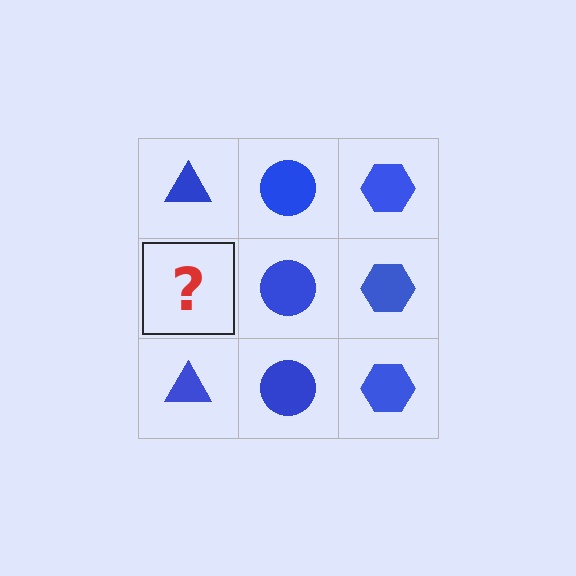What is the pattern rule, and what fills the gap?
The rule is that each column has a consistent shape. The gap should be filled with a blue triangle.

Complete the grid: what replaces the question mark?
The question mark should be replaced with a blue triangle.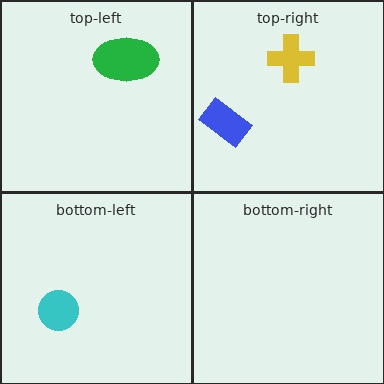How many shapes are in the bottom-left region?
1.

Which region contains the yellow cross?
The top-right region.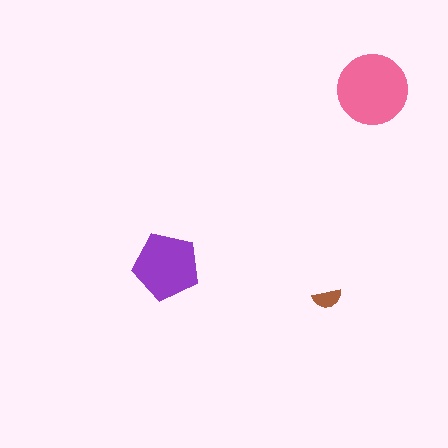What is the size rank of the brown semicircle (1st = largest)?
3rd.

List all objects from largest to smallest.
The pink circle, the purple pentagon, the brown semicircle.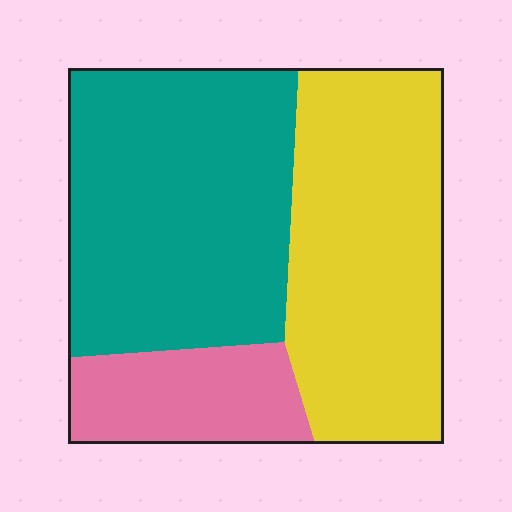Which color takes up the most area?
Teal, at roughly 45%.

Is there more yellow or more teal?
Teal.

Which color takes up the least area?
Pink, at roughly 15%.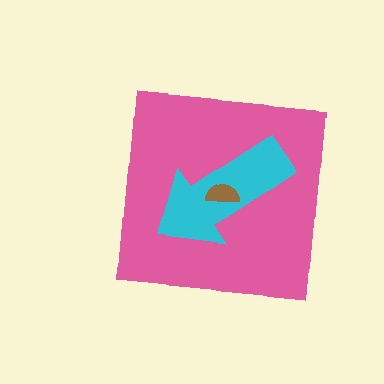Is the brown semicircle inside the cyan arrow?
Yes.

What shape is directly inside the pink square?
The cyan arrow.